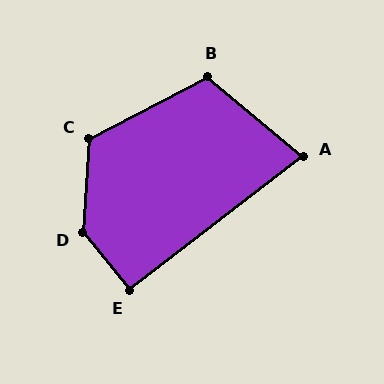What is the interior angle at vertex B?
Approximately 112 degrees (obtuse).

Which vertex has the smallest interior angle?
A, at approximately 78 degrees.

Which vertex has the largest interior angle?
D, at approximately 137 degrees.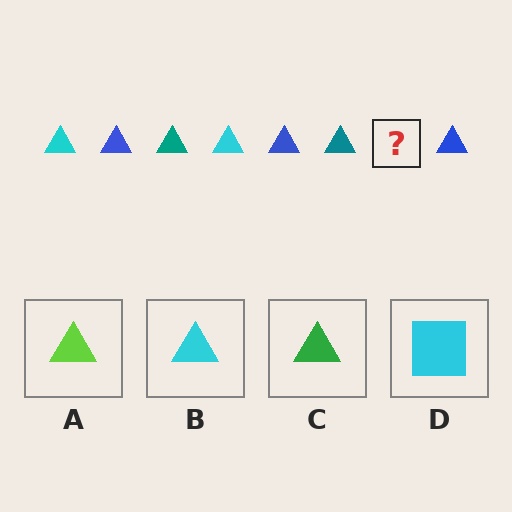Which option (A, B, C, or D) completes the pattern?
B.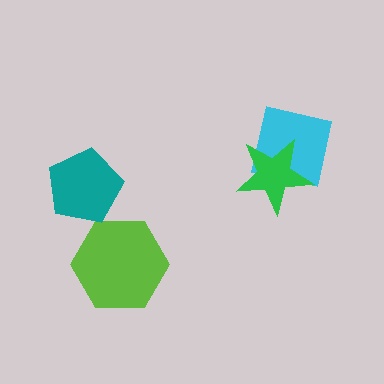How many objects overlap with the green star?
1 object overlaps with the green star.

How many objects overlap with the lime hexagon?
0 objects overlap with the lime hexagon.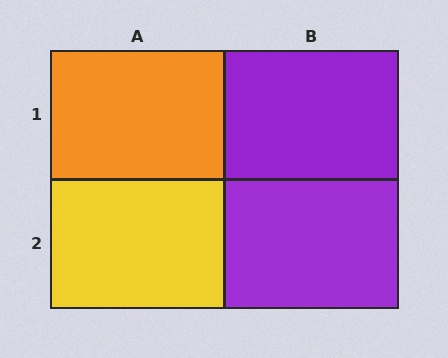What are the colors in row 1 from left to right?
Orange, purple.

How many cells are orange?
1 cell is orange.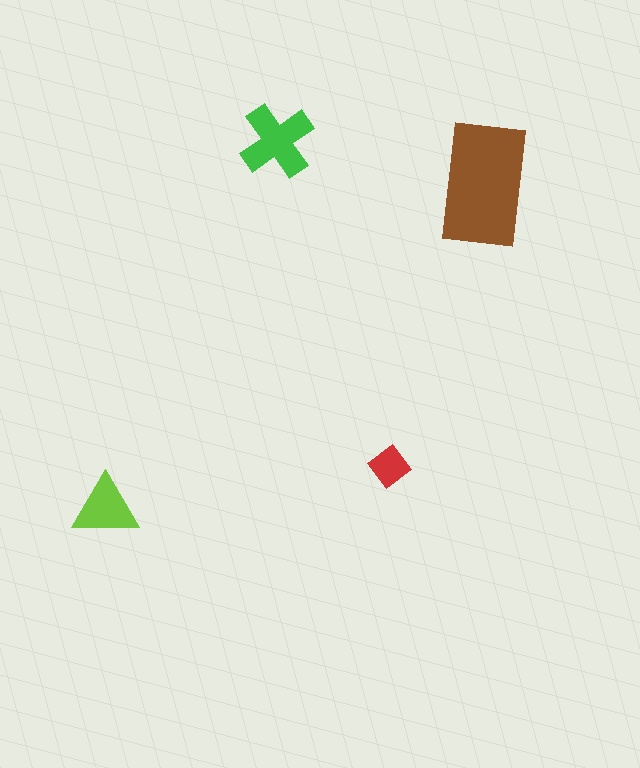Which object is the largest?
The brown rectangle.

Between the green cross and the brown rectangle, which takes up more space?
The brown rectangle.